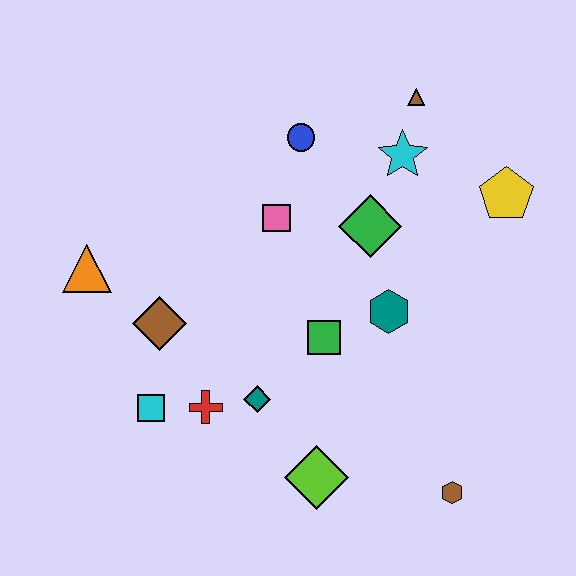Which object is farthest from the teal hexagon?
The orange triangle is farthest from the teal hexagon.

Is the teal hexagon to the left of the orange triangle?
No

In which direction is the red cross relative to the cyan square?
The red cross is to the right of the cyan square.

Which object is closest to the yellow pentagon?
The cyan star is closest to the yellow pentagon.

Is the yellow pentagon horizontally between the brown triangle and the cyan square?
No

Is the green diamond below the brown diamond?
No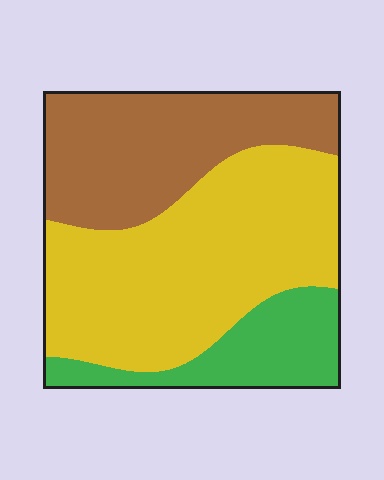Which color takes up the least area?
Green, at roughly 15%.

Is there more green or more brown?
Brown.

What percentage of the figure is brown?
Brown takes up between a sixth and a third of the figure.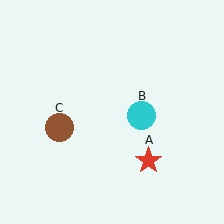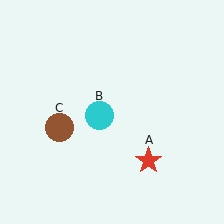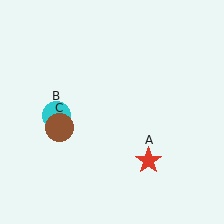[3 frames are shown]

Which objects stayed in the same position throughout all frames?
Red star (object A) and brown circle (object C) remained stationary.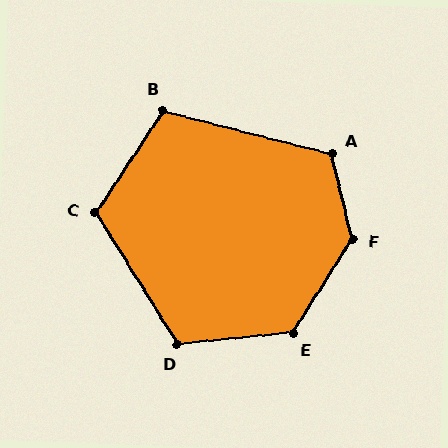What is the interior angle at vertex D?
Approximately 116 degrees (obtuse).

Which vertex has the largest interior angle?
F, at approximately 135 degrees.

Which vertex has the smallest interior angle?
B, at approximately 109 degrees.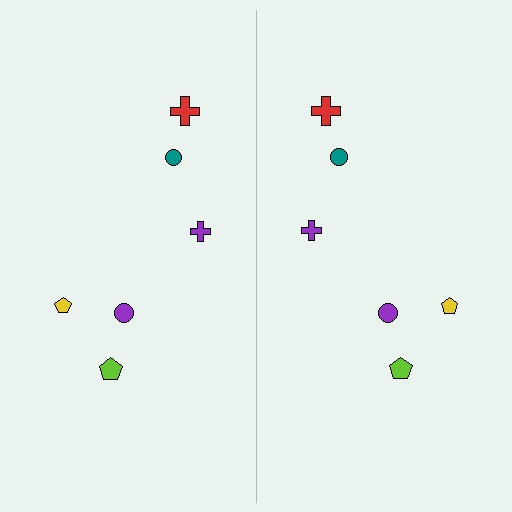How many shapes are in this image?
There are 12 shapes in this image.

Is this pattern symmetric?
Yes, this pattern has bilateral (reflection) symmetry.